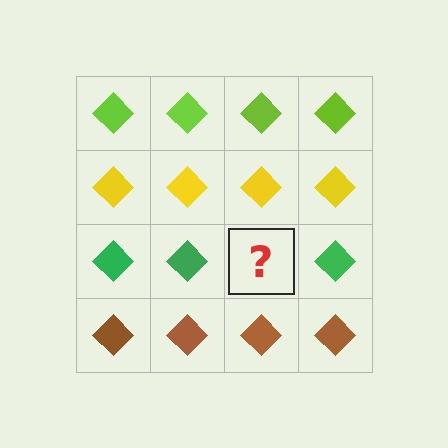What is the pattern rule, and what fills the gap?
The rule is that each row has a consistent color. The gap should be filled with a green diamond.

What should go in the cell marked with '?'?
The missing cell should contain a green diamond.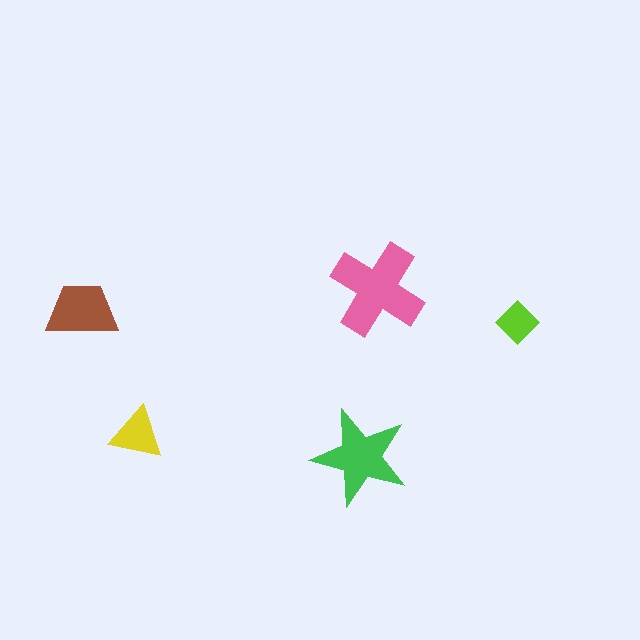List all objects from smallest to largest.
The lime diamond, the yellow triangle, the brown trapezoid, the green star, the pink cross.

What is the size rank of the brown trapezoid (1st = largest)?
3rd.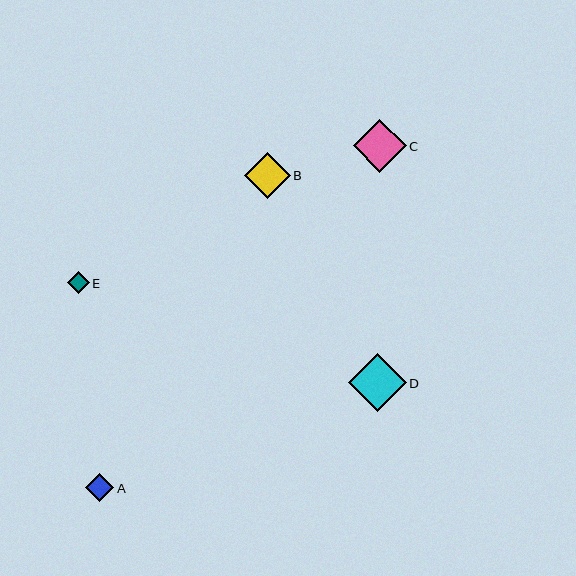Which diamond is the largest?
Diamond D is the largest with a size of approximately 58 pixels.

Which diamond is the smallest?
Diamond E is the smallest with a size of approximately 22 pixels.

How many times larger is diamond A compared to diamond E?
Diamond A is approximately 1.3 times the size of diamond E.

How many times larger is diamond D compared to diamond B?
Diamond D is approximately 1.3 times the size of diamond B.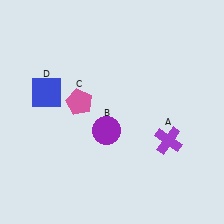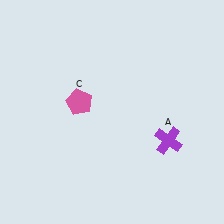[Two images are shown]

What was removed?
The blue square (D), the purple circle (B) were removed in Image 2.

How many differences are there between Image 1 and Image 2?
There are 2 differences between the two images.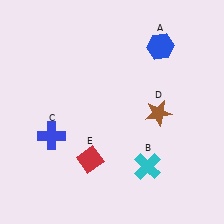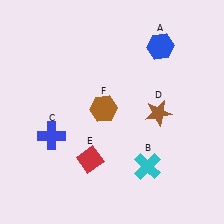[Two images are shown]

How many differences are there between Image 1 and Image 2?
There is 1 difference between the two images.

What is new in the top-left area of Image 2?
A brown hexagon (F) was added in the top-left area of Image 2.